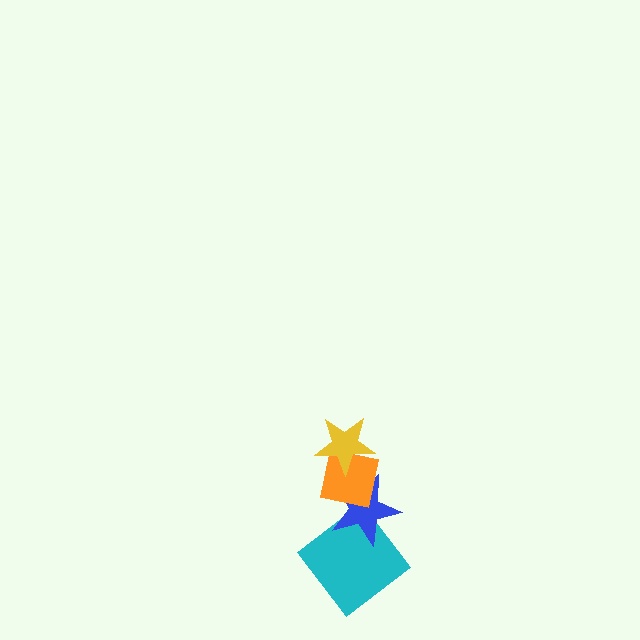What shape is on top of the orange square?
The yellow star is on top of the orange square.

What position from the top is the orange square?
The orange square is 2nd from the top.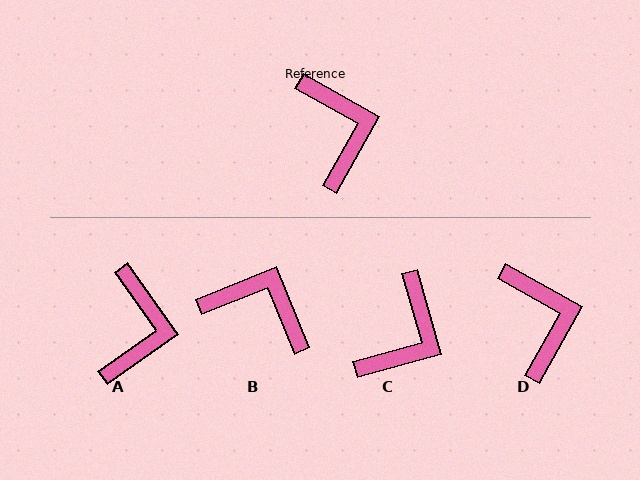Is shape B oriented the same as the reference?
No, it is off by about 51 degrees.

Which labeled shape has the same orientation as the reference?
D.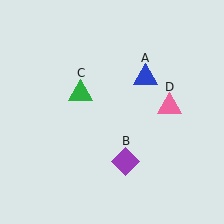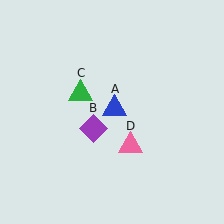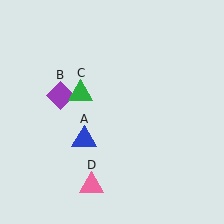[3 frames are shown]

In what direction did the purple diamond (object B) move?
The purple diamond (object B) moved up and to the left.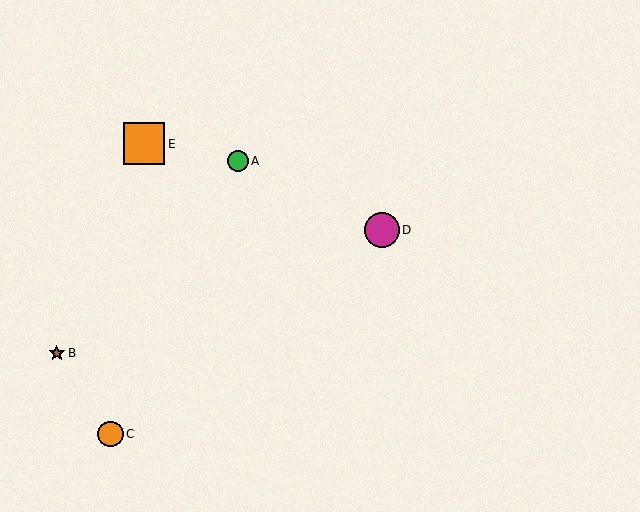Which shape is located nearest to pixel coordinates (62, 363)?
The brown star (labeled B) at (57, 353) is nearest to that location.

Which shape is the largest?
The orange square (labeled E) is the largest.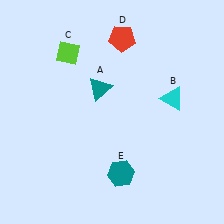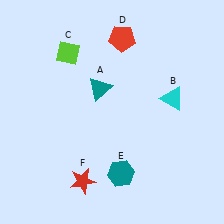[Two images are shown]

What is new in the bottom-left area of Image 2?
A red star (F) was added in the bottom-left area of Image 2.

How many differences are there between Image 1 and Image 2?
There is 1 difference between the two images.